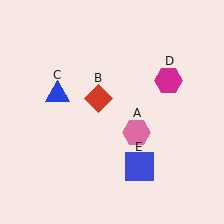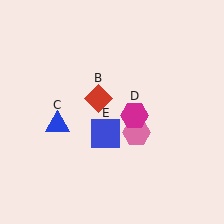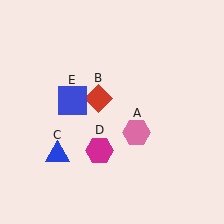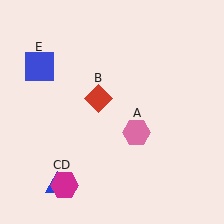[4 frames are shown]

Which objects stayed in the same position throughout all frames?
Pink hexagon (object A) and red diamond (object B) remained stationary.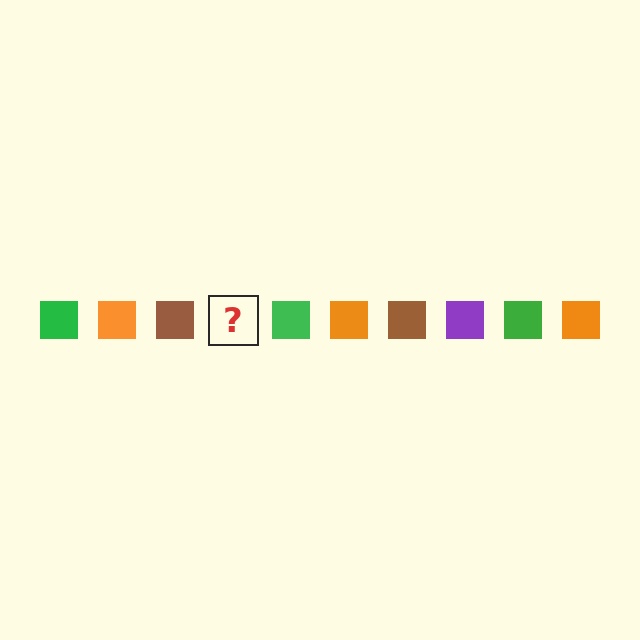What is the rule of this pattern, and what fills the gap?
The rule is that the pattern cycles through green, orange, brown, purple squares. The gap should be filled with a purple square.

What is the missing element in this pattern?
The missing element is a purple square.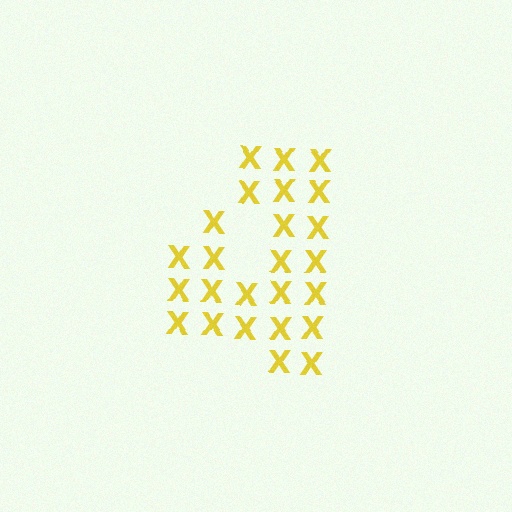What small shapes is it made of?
It is made of small letter X's.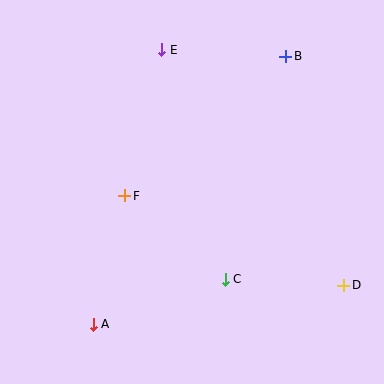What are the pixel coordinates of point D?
Point D is at (344, 285).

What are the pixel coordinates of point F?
Point F is at (125, 196).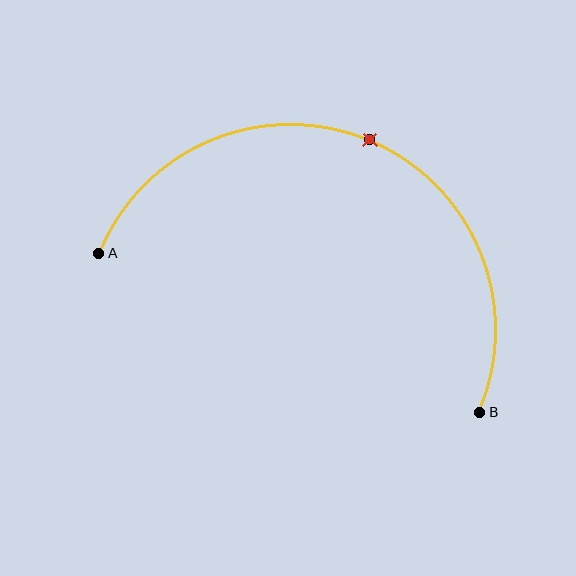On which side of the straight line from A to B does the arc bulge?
The arc bulges above the straight line connecting A and B.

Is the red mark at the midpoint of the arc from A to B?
Yes. The red mark lies on the arc at equal arc-length from both A and B — it is the arc midpoint.